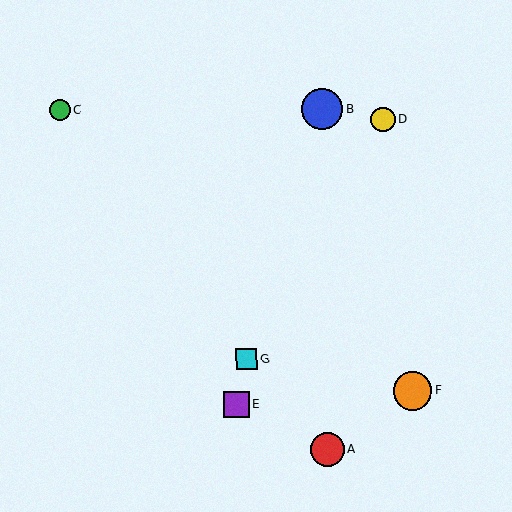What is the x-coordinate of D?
Object D is at x≈383.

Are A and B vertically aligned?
Yes, both are at x≈327.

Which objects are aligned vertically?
Objects A, B are aligned vertically.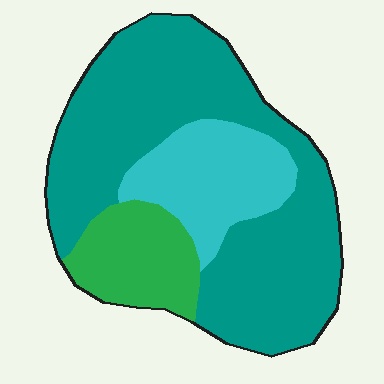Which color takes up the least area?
Green, at roughly 15%.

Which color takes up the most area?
Teal, at roughly 65%.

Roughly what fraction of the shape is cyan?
Cyan covers 20% of the shape.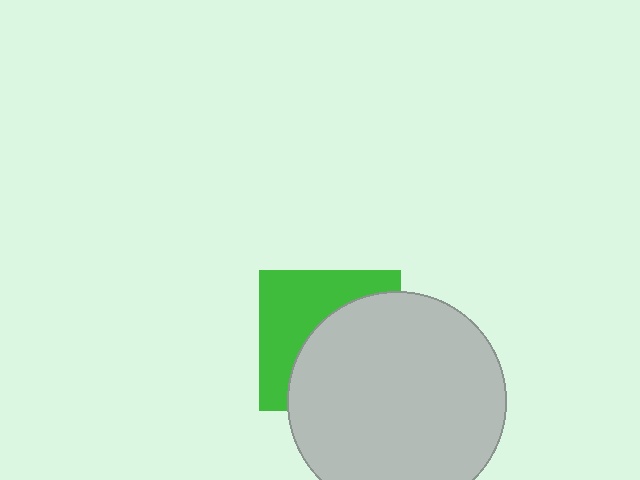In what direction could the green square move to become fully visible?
The green square could move toward the upper-left. That would shift it out from behind the light gray circle entirely.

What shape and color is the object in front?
The object in front is a light gray circle.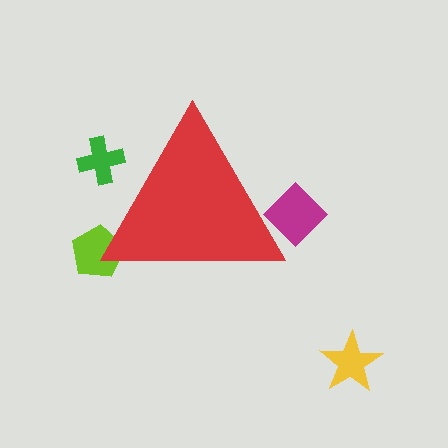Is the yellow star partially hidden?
No, the yellow star is fully visible.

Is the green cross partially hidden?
Yes, the green cross is partially hidden behind the red triangle.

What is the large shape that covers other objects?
A red triangle.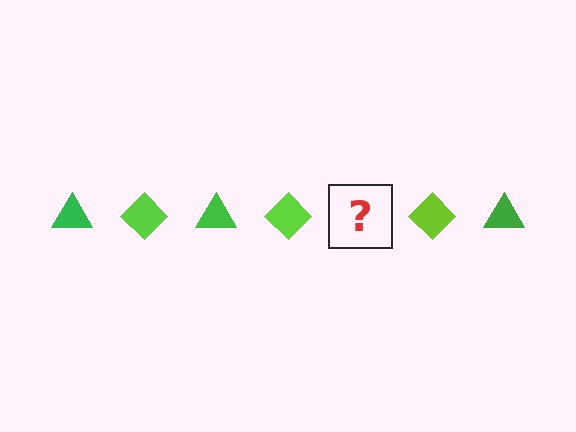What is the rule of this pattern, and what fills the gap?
The rule is that the pattern alternates between green triangle and lime diamond. The gap should be filled with a green triangle.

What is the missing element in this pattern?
The missing element is a green triangle.